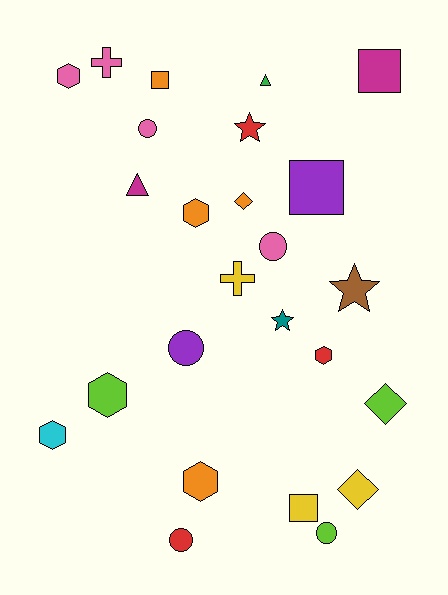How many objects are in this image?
There are 25 objects.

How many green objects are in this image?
There is 1 green object.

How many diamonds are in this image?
There are 3 diamonds.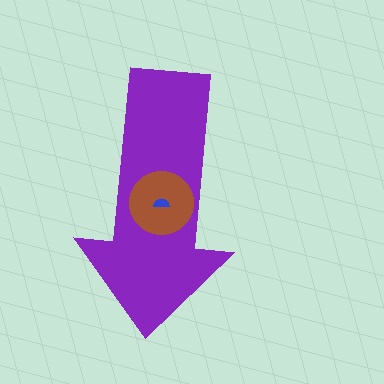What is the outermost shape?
The purple arrow.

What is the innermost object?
The blue semicircle.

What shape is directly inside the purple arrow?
The brown circle.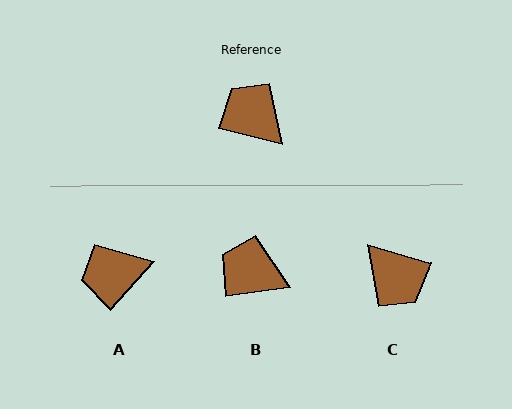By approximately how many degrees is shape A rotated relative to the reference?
Approximately 62 degrees counter-clockwise.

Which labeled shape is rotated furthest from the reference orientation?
C, about 177 degrees away.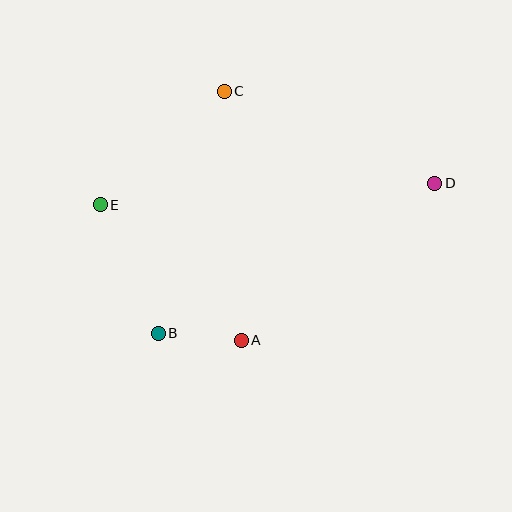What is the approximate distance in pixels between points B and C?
The distance between B and C is approximately 251 pixels.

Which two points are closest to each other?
Points A and B are closest to each other.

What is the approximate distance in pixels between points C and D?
The distance between C and D is approximately 230 pixels.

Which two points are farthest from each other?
Points D and E are farthest from each other.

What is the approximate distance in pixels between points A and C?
The distance between A and C is approximately 250 pixels.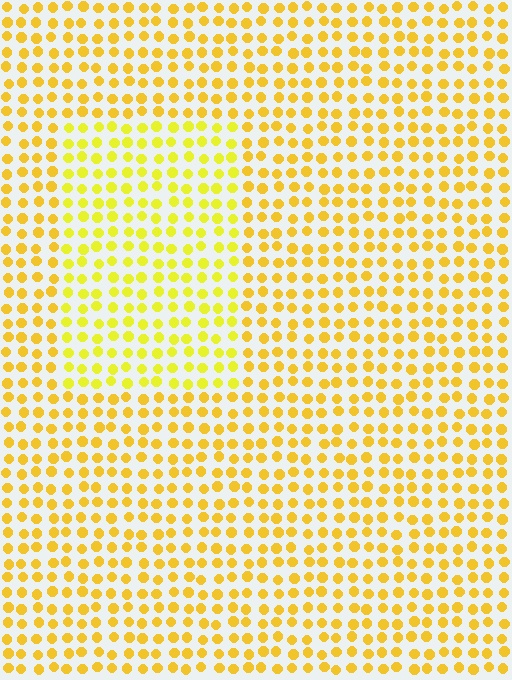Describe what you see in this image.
The image is filled with small yellow elements in a uniform arrangement. A rectangle-shaped region is visible where the elements are tinted to a slightly different hue, forming a subtle color boundary.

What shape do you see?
I see a rectangle.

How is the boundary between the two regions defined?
The boundary is defined purely by a slight shift in hue (about 18 degrees). Spacing, size, and orientation are identical on both sides.